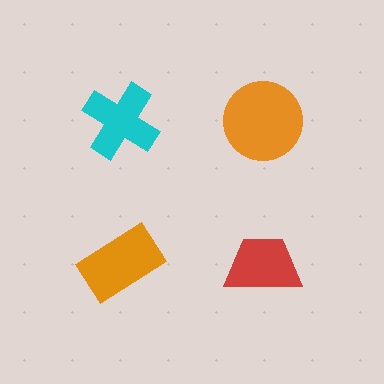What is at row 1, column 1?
A cyan cross.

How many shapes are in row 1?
2 shapes.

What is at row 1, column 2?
An orange circle.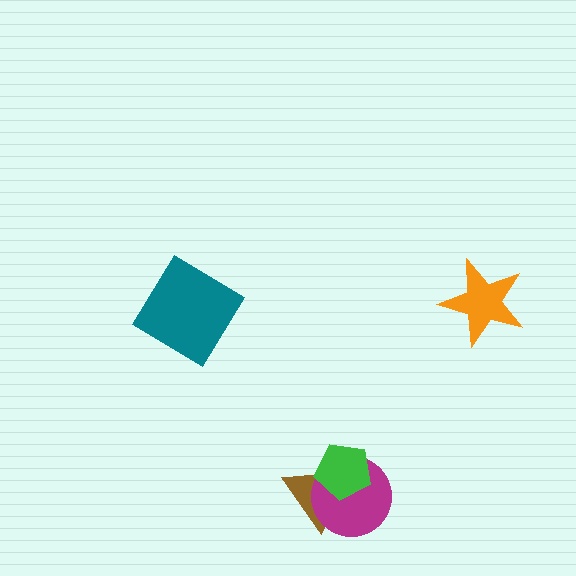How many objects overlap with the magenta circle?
2 objects overlap with the magenta circle.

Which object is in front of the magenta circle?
The green pentagon is in front of the magenta circle.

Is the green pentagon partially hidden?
No, no other shape covers it.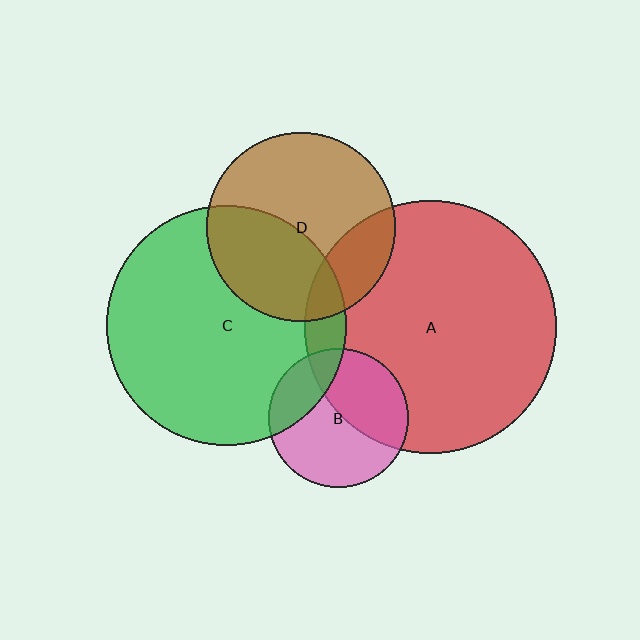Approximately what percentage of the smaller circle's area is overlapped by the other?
Approximately 40%.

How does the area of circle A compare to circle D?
Approximately 1.8 times.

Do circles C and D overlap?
Yes.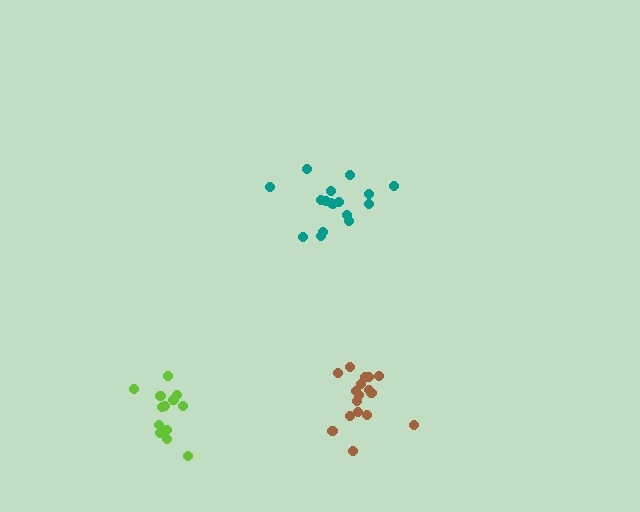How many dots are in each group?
Group 1: 17 dots, Group 2: 17 dots, Group 3: 13 dots (47 total).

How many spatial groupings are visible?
There are 3 spatial groupings.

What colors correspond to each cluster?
The clusters are colored: teal, brown, lime.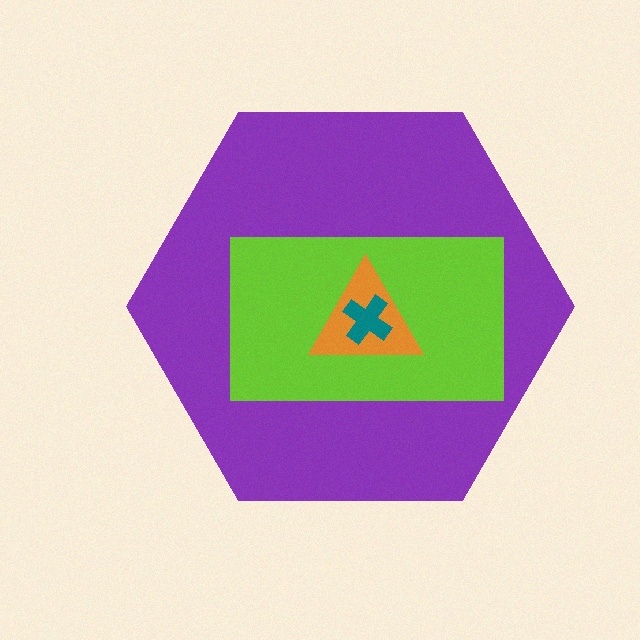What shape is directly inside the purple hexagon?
The lime rectangle.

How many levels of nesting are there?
4.